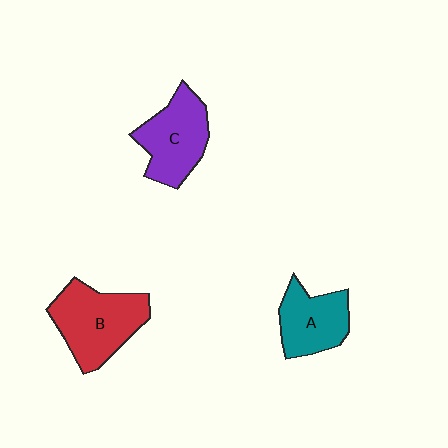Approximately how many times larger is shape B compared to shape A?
Approximately 1.4 times.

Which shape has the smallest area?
Shape A (teal).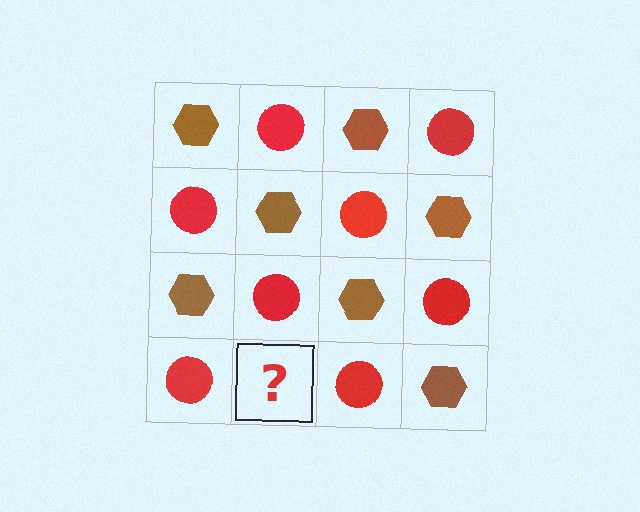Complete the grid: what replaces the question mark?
The question mark should be replaced with a brown hexagon.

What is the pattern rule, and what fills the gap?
The rule is that it alternates brown hexagon and red circle in a checkerboard pattern. The gap should be filled with a brown hexagon.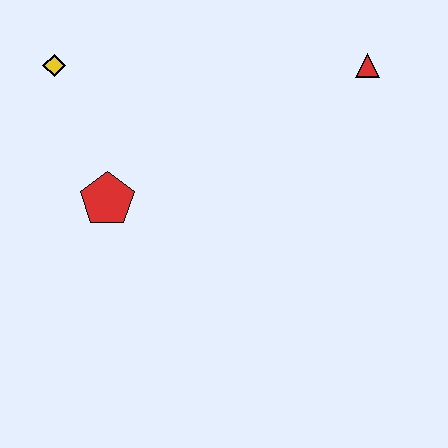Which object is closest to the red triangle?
The red pentagon is closest to the red triangle.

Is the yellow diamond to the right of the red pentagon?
No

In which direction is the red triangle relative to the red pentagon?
The red triangle is to the right of the red pentagon.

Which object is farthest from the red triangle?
The yellow diamond is farthest from the red triangle.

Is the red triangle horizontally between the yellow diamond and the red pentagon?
No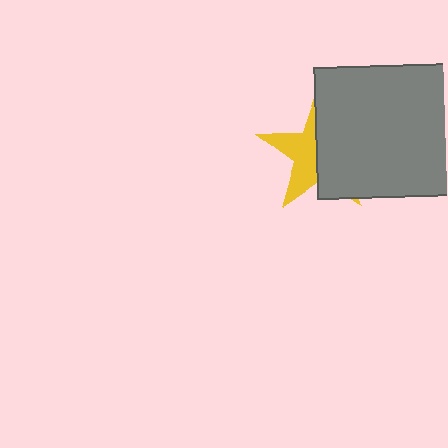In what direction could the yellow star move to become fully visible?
The yellow star could move left. That would shift it out from behind the gray square entirely.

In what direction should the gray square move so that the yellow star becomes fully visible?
The gray square should move right. That is the shortest direction to clear the overlap and leave the yellow star fully visible.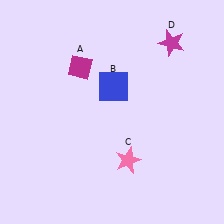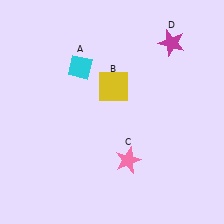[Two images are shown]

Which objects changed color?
A changed from magenta to cyan. B changed from blue to yellow.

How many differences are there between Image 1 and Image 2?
There are 2 differences between the two images.